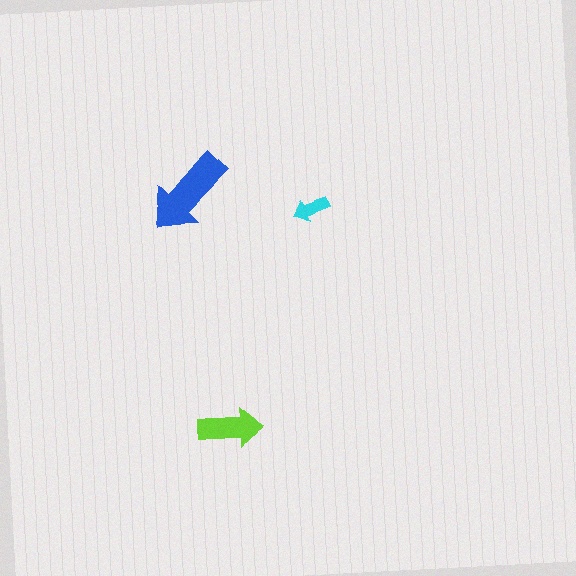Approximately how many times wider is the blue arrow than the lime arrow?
About 1.5 times wider.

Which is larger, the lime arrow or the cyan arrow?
The lime one.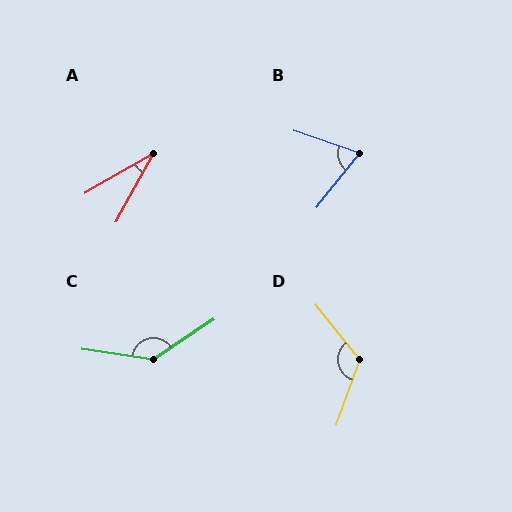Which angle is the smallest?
A, at approximately 31 degrees.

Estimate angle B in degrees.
Approximately 70 degrees.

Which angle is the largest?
C, at approximately 138 degrees.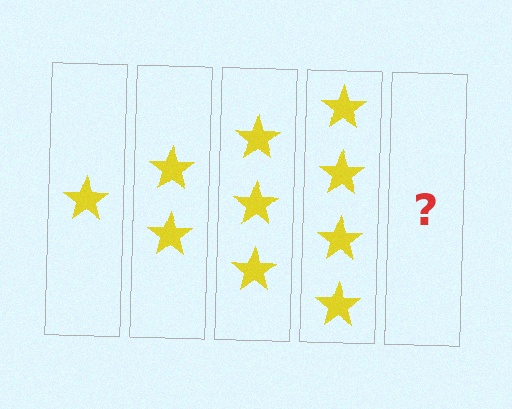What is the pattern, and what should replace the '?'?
The pattern is that each step adds one more star. The '?' should be 5 stars.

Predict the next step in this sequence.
The next step is 5 stars.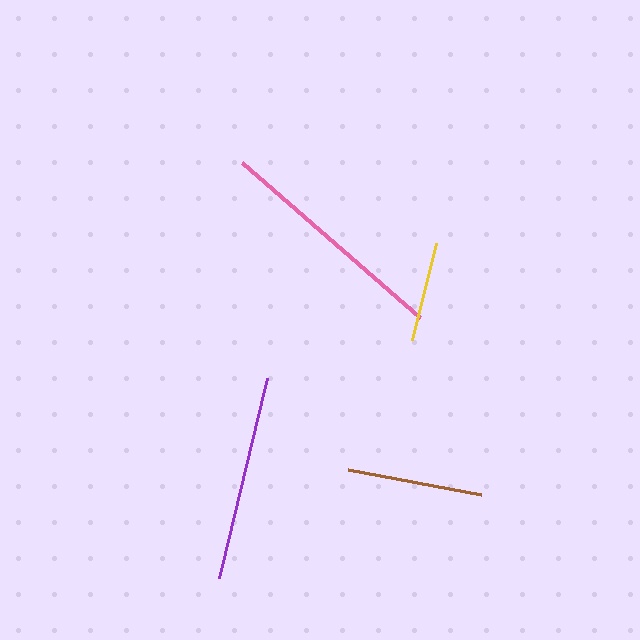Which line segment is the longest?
The pink line is the longest at approximately 236 pixels.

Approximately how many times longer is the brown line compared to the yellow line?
The brown line is approximately 1.3 times the length of the yellow line.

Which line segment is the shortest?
The yellow line is the shortest at approximately 100 pixels.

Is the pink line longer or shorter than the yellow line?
The pink line is longer than the yellow line.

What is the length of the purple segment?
The purple segment is approximately 206 pixels long.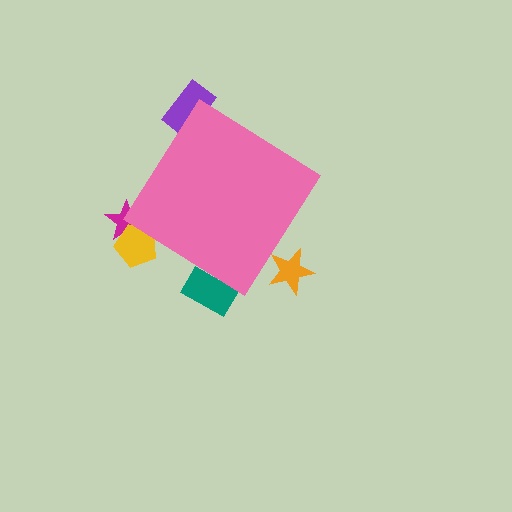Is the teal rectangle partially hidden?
Yes, the teal rectangle is partially hidden behind the pink diamond.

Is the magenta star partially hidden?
Yes, the magenta star is partially hidden behind the pink diamond.